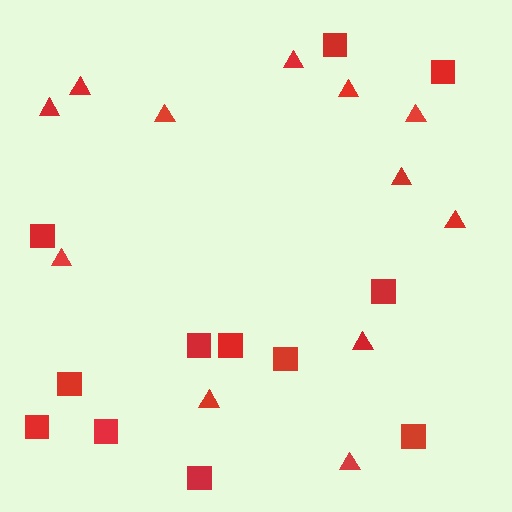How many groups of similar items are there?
There are 2 groups: one group of squares (12) and one group of triangles (12).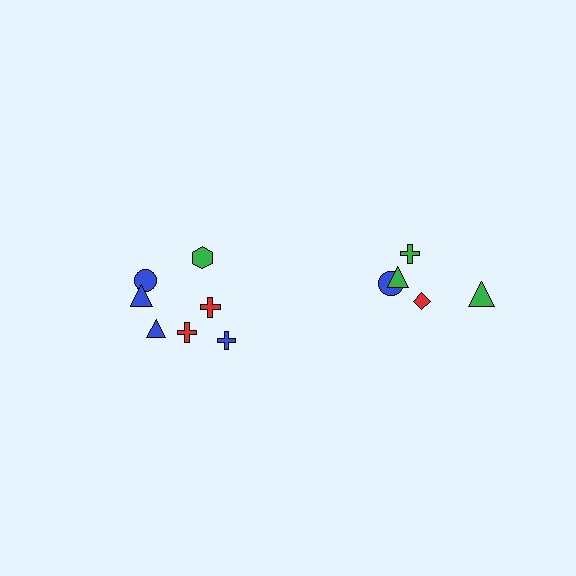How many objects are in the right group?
There are 5 objects.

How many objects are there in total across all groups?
There are 12 objects.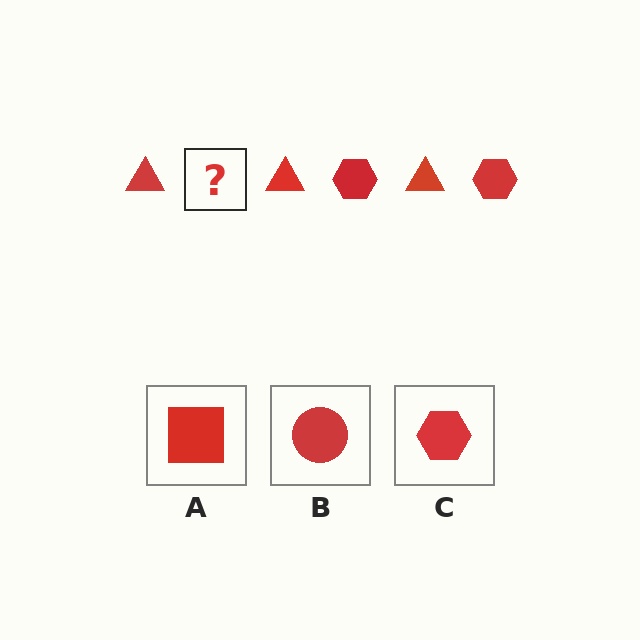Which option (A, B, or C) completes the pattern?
C.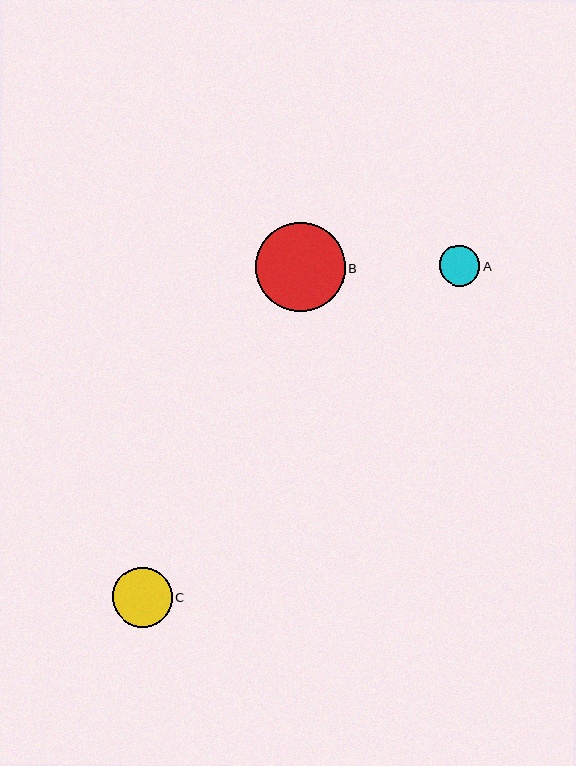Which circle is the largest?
Circle B is the largest with a size of approximately 89 pixels.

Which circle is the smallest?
Circle A is the smallest with a size of approximately 40 pixels.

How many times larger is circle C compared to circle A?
Circle C is approximately 1.5 times the size of circle A.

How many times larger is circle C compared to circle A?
Circle C is approximately 1.5 times the size of circle A.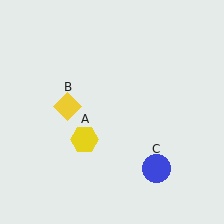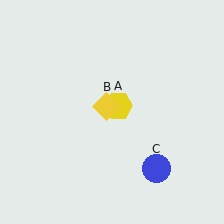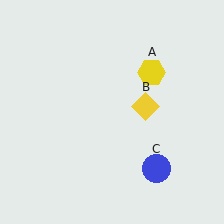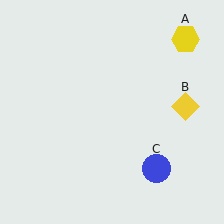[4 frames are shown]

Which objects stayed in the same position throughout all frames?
Blue circle (object C) remained stationary.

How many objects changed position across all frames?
2 objects changed position: yellow hexagon (object A), yellow diamond (object B).